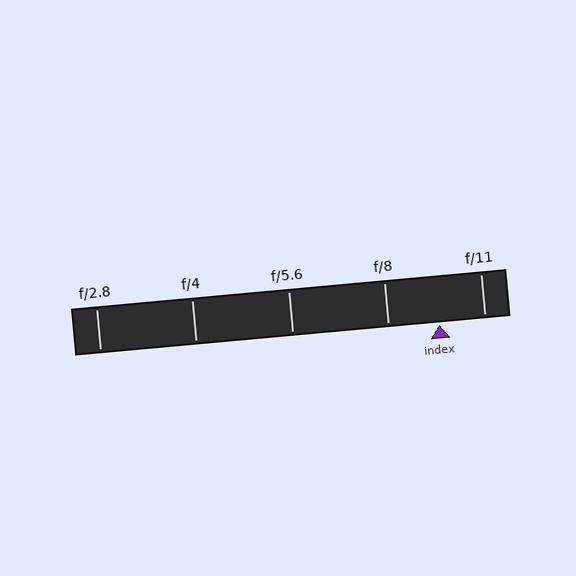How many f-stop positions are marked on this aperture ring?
There are 5 f-stop positions marked.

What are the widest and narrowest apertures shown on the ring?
The widest aperture shown is f/2.8 and the narrowest is f/11.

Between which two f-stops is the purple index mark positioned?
The index mark is between f/8 and f/11.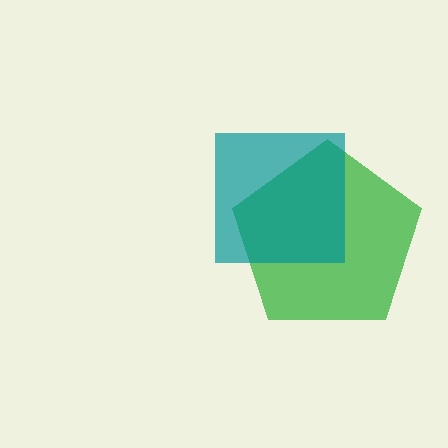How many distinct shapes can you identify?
There are 2 distinct shapes: a green pentagon, a teal square.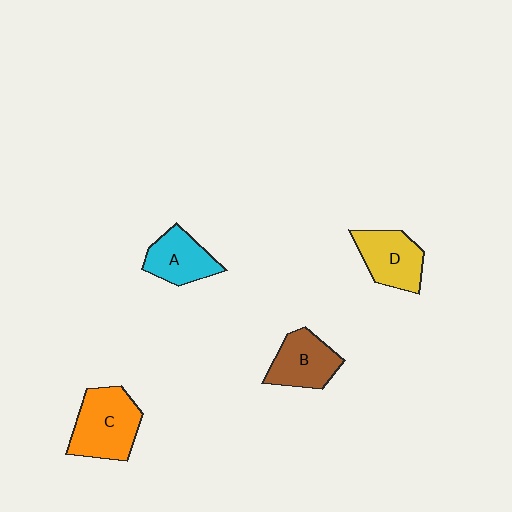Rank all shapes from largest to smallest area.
From largest to smallest: C (orange), D (yellow), B (brown), A (cyan).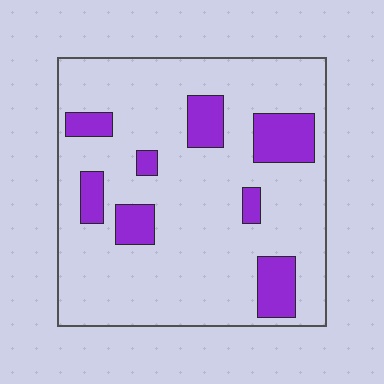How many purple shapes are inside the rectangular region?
8.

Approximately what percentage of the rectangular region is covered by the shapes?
Approximately 20%.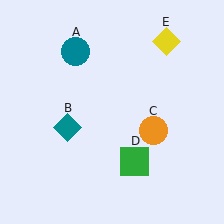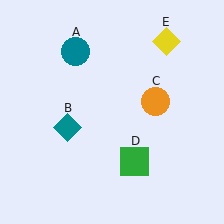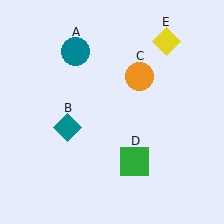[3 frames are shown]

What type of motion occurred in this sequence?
The orange circle (object C) rotated counterclockwise around the center of the scene.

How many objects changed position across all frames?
1 object changed position: orange circle (object C).